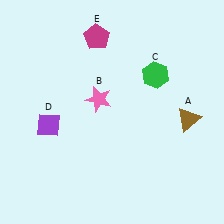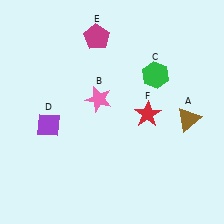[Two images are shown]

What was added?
A red star (F) was added in Image 2.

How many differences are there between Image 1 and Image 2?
There is 1 difference between the two images.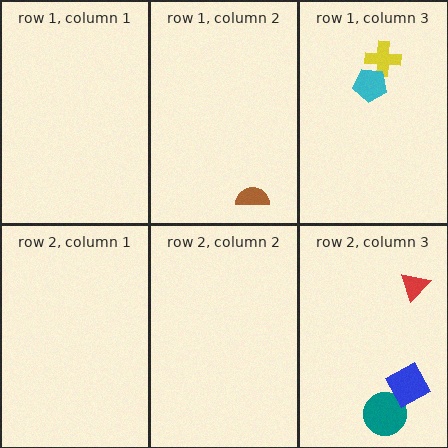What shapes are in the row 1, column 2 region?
The brown semicircle.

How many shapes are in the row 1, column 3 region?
2.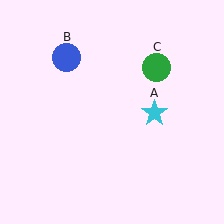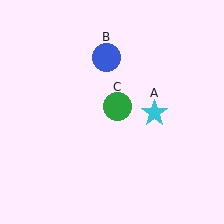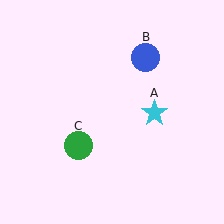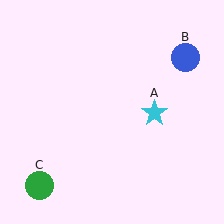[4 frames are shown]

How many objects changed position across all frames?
2 objects changed position: blue circle (object B), green circle (object C).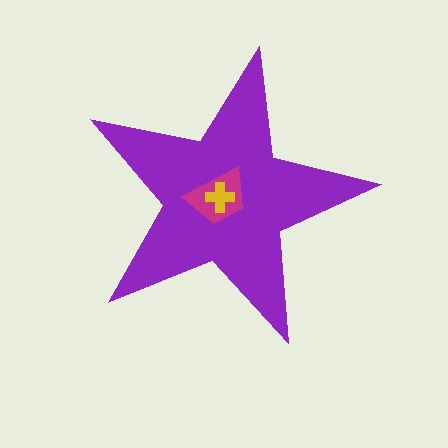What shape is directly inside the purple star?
The magenta trapezoid.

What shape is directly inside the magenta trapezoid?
The yellow cross.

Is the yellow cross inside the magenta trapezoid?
Yes.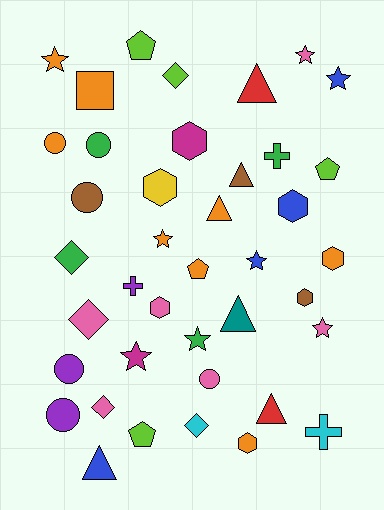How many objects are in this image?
There are 40 objects.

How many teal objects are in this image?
There is 1 teal object.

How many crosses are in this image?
There are 3 crosses.